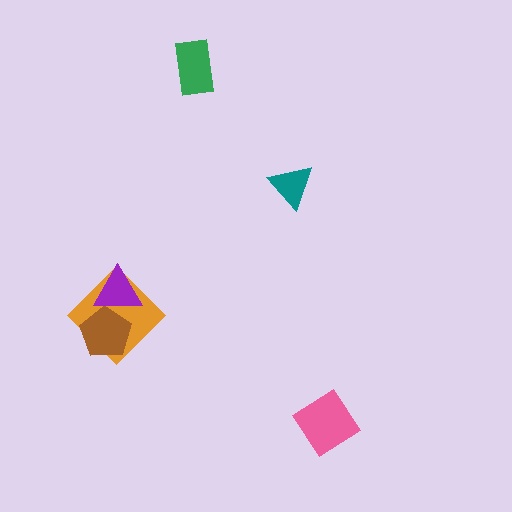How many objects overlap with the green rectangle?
0 objects overlap with the green rectangle.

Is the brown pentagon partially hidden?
Yes, it is partially covered by another shape.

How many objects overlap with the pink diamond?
0 objects overlap with the pink diamond.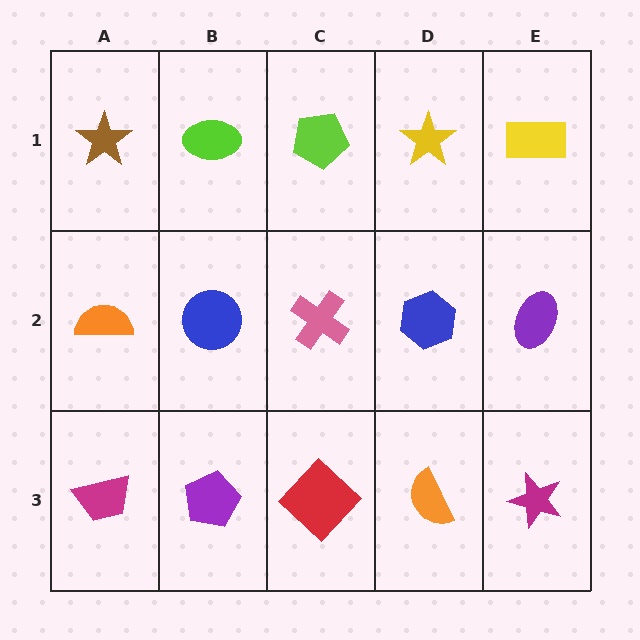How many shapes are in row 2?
5 shapes.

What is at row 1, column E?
A yellow rectangle.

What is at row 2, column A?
An orange semicircle.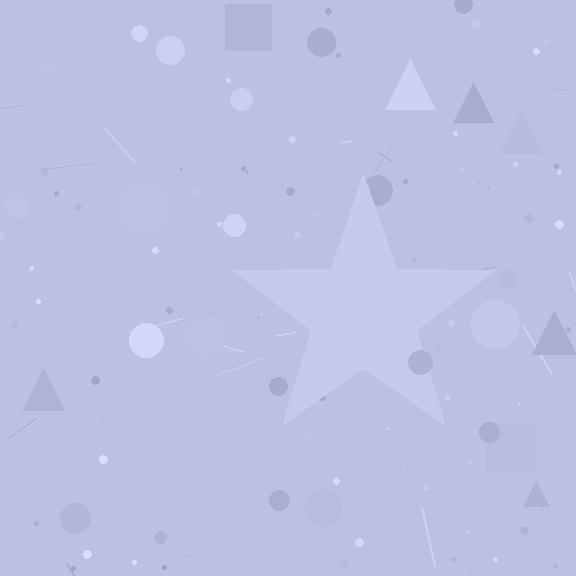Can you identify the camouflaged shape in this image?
The camouflaged shape is a star.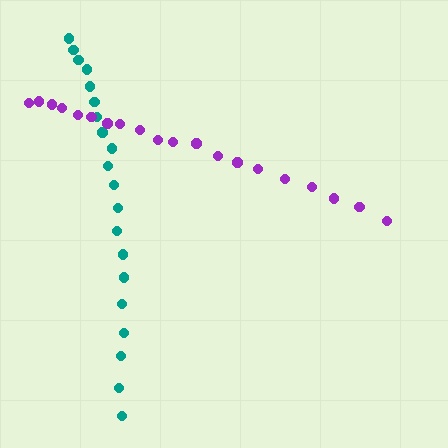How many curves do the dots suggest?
There are 2 distinct paths.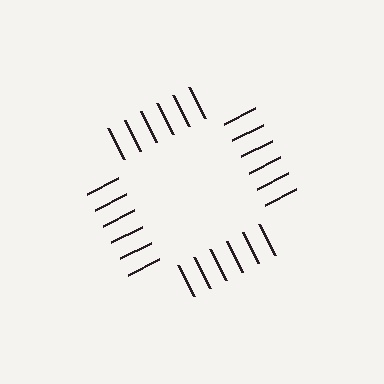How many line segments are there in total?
24 — 6 along each of the 4 edges.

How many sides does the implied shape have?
4 sides — the line-ends trace a square.